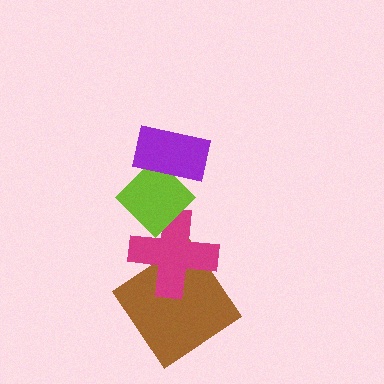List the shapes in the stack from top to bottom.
From top to bottom: the purple rectangle, the lime diamond, the magenta cross, the brown diamond.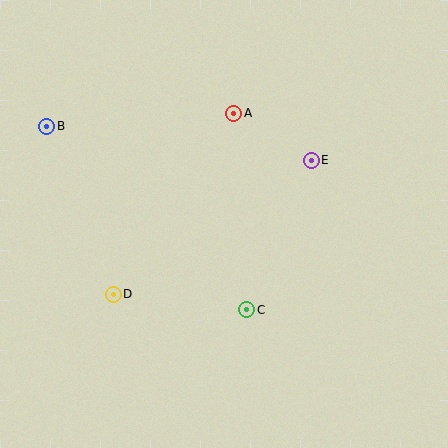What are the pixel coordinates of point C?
Point C is at (247, 310).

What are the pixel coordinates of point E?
Point E is at (311, 160).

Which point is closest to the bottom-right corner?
Point C is closest to the bottom-right corner.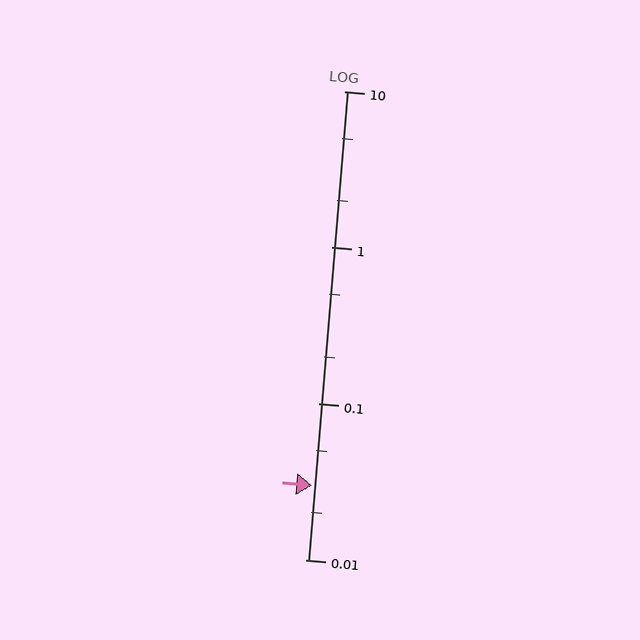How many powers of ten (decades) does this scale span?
The scale spans 3 decades, from 0.01 to 10.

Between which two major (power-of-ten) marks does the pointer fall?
The pointer is between 0.01 and 0.1.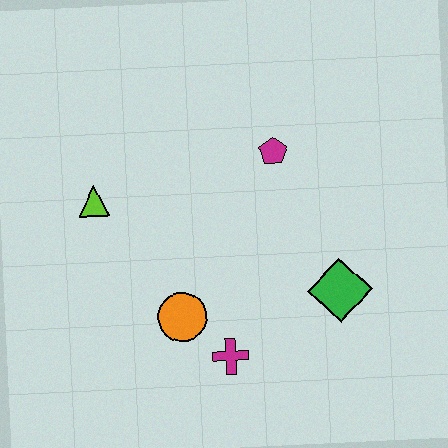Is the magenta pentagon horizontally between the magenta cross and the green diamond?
Yes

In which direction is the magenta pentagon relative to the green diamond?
The magenta pentagon is above the green diamond.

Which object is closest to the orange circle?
The magenta cross is closest to the orange circle.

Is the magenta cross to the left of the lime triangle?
No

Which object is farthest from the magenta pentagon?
The magenta cross is farthest from the magenta pentagon.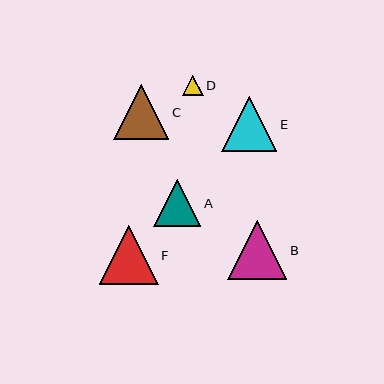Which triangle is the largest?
Triangle F is the largest with a size of approximately 59 pixels.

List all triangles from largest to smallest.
From largest to smallest: F, B, C, E, A, D.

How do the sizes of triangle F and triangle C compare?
Triangle F and triangle C are approximately the same size.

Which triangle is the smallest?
Triangle D is the smallest with a size of approximately 20 pixels.